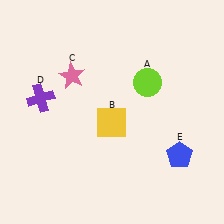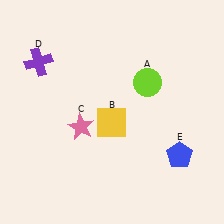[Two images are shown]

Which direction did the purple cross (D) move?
The purple cross (D) moved up.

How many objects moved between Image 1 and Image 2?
2 objects moved between the two images.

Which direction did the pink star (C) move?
The pink star (C) moved down.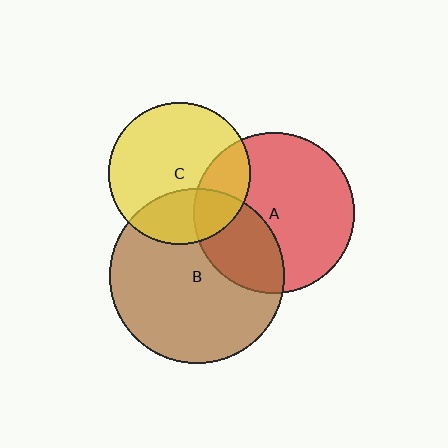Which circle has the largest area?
Circle B (brown).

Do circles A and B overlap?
Yes.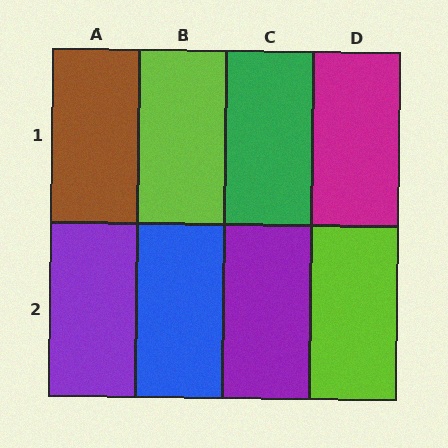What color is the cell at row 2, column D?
Lime.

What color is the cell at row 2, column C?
Purple.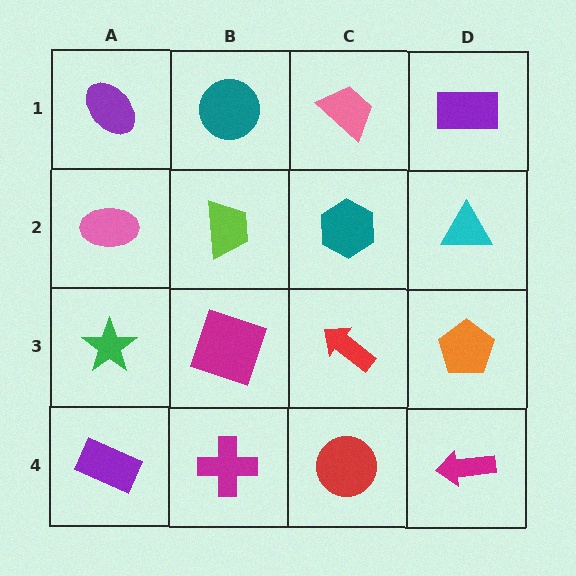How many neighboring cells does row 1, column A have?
2.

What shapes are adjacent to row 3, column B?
A lime trapezoid (row 2, column B), a magenta cross (row 4, column B), a green star (row 3, column A), a red arrow (row 3, column C).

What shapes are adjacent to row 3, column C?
A teal hexagon (row 2, column C), a red circle (row 4, column C), a magenta square (row 3, column B), an orange pentagon (row 3, column D).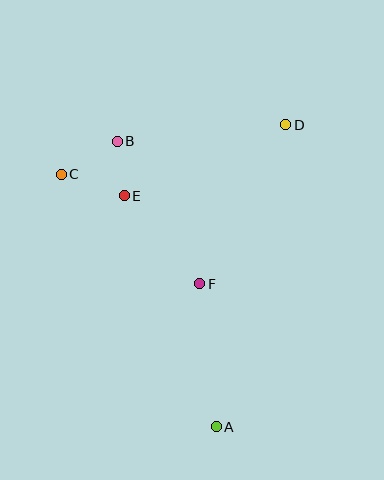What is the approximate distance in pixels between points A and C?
The distance between A and C is approximately 296 pixels.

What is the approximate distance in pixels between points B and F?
The distance between B and F is approximately 165 pixels.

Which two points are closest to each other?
Points B and E are closest to each other.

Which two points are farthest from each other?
Points A and D are farthest from each other.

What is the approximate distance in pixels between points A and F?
The distance between A and F is approximately 144 pixels.